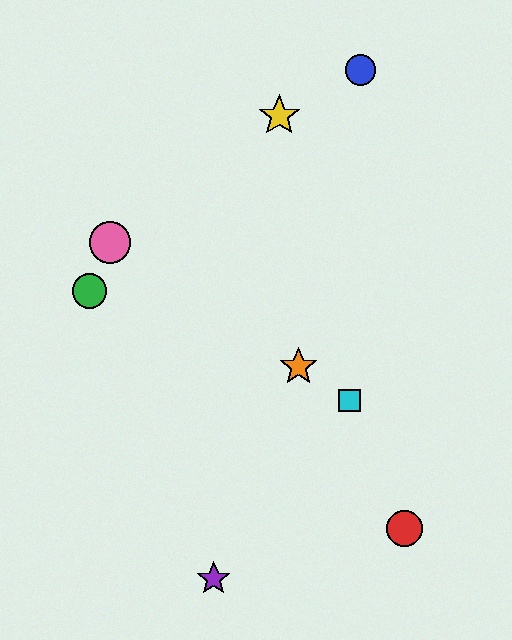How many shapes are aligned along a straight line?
3 shapes (the orange star, the cyan square, the pink circle) are aligned along a straight line.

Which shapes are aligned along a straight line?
The orange star, the cyan square, the pink circle are aligned along a straight line.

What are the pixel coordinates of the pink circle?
The pink circle is at (110, 242).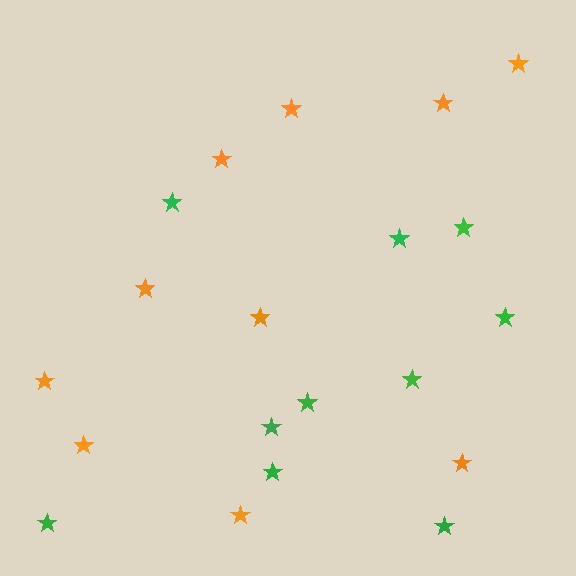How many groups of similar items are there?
There are 2 groups: one group of green stars (10) and one group of orange stars (10).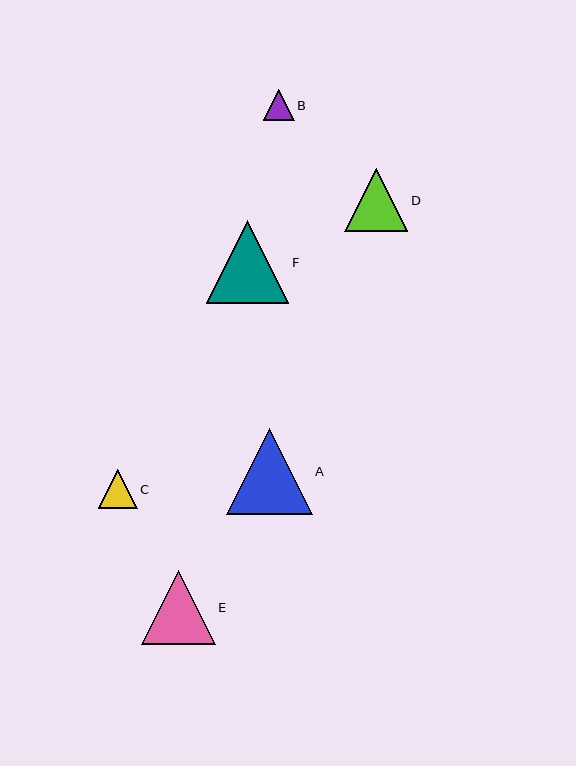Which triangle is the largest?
Triangle A is the largest with a size of approximately 86 pixels.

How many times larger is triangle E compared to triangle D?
Triangle E is approximately 1.2 times the size of triangle D.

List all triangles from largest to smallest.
From largest to smallest: A, F, E, D, C, B.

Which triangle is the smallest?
Triangle B is the smallest with a size of approximately 31 pixels.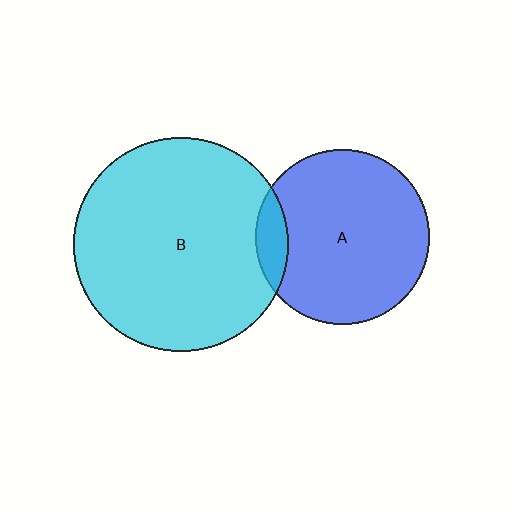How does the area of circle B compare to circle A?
Approximately 1.5 times.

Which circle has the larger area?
Circle B (cyan).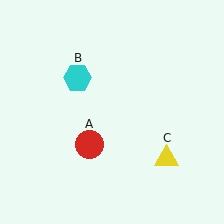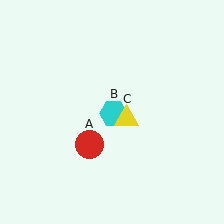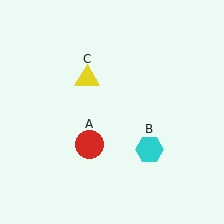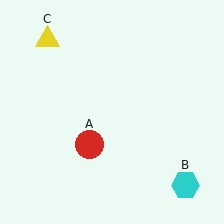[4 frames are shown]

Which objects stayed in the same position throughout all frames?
Red circle (object A) remained stationary.